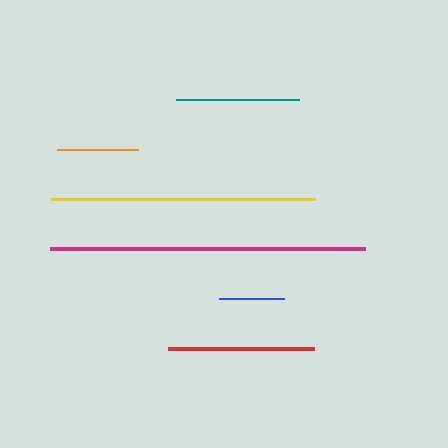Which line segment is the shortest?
The blue line is the shortest at approximately 66 pixels.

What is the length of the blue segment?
The blue segment is approximately 66 pixels long.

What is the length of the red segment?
The red segment is approximately 146 pixels long.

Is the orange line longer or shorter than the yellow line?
The yellow line is longer than the orange line.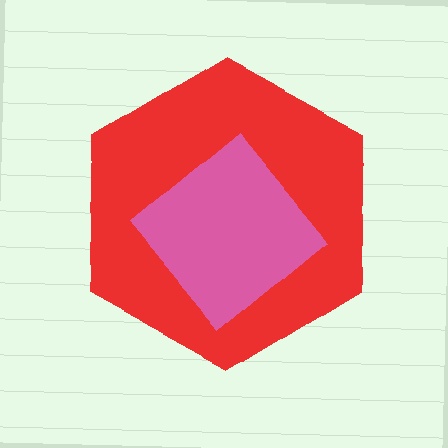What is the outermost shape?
The red hexagon.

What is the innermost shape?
The pink diamond.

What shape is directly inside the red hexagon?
The pink diamond.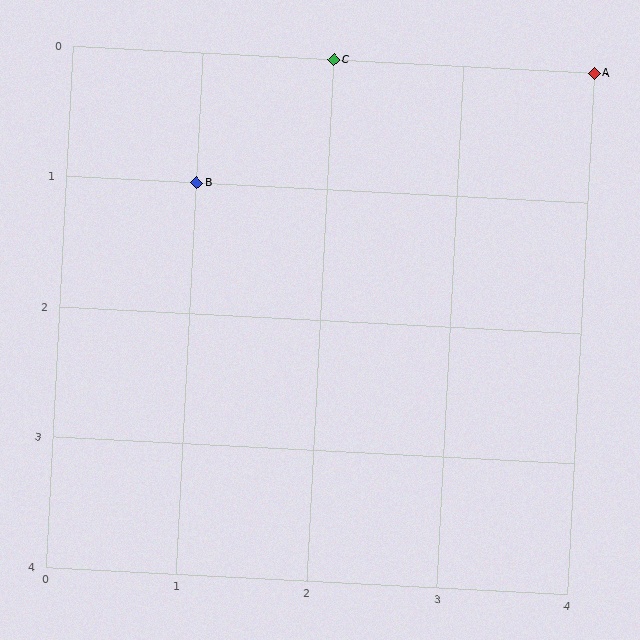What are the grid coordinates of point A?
Point A is at grid coordinates (4, 0).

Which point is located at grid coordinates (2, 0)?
Point C is at (2, 0).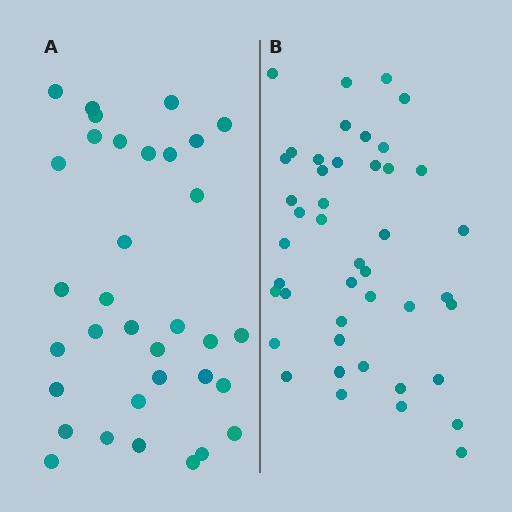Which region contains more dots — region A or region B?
Region B (the right region) has more dots.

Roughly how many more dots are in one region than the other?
Region B has roughly 10 or so more dots than region A.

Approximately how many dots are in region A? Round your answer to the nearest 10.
About 30 dots. (The exact count is 34, which rounds to 30.)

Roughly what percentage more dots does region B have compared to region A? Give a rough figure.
About 30% more.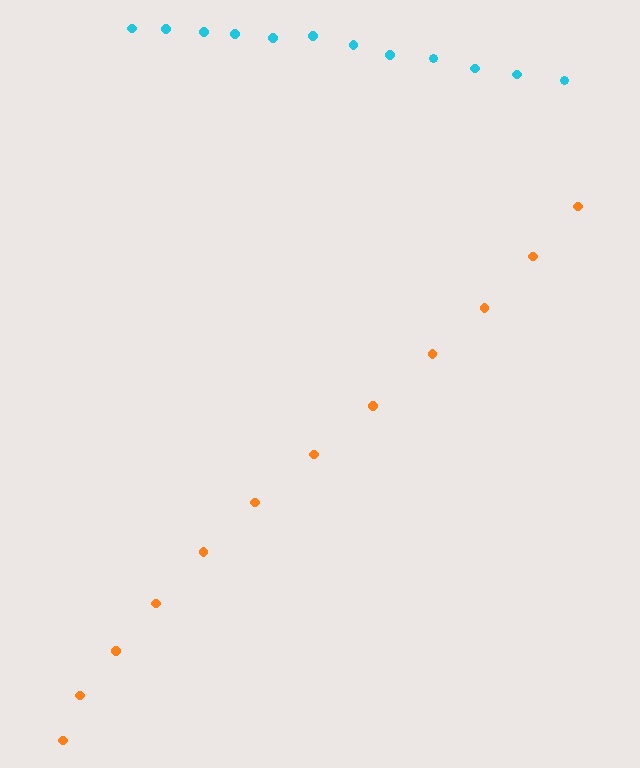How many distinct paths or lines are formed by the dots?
There are 2 distinct paths.